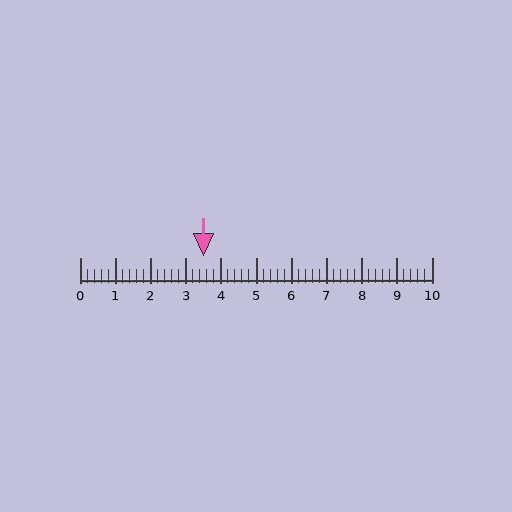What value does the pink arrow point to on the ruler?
The pink arrow points to approximately 3.5.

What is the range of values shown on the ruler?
The ruler shows values from 0 to 10.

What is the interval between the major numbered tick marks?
The major tick marks are spaced 1 units apart.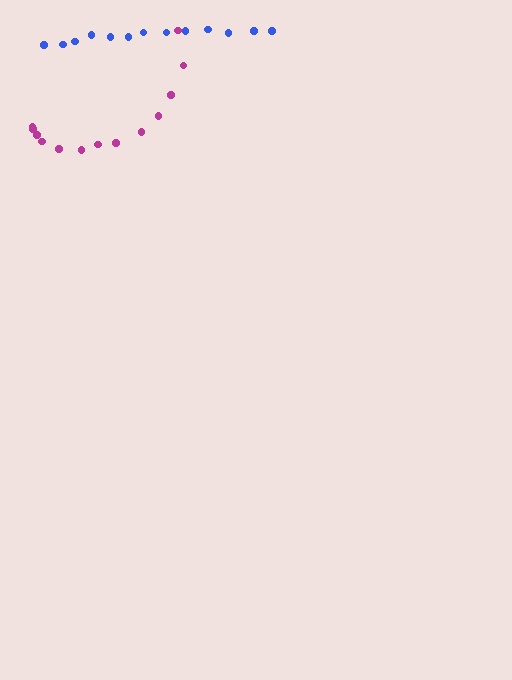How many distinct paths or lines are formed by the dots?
There are 2 distinct paths.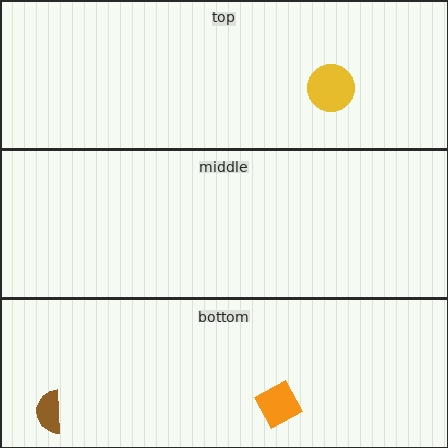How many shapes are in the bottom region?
2.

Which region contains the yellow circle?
The top region.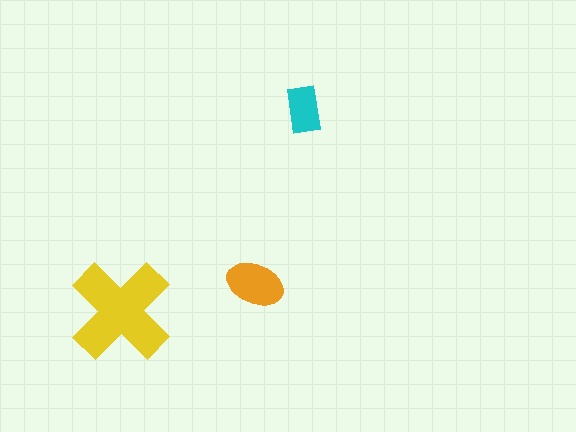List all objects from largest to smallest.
The yellow cross, the orange ellipse, the cyan rectangle.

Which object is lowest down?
The yellow cross is bottommost.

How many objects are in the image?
There are 3 objects in the image.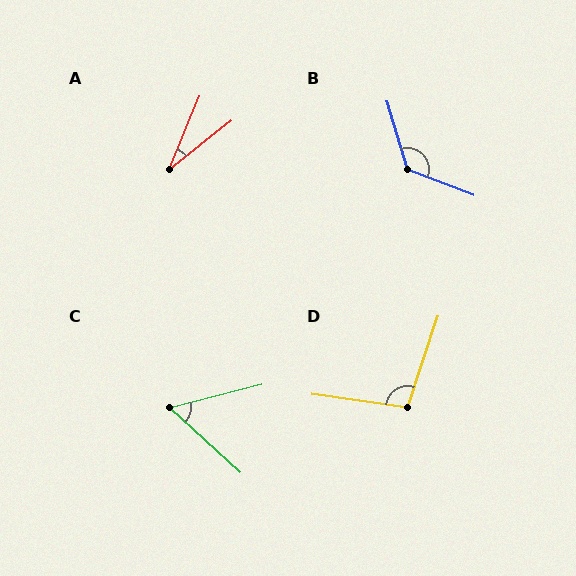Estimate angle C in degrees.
Approximately 57 degrees.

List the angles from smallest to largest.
A (29°), C (57°), D (100°), B (128°).